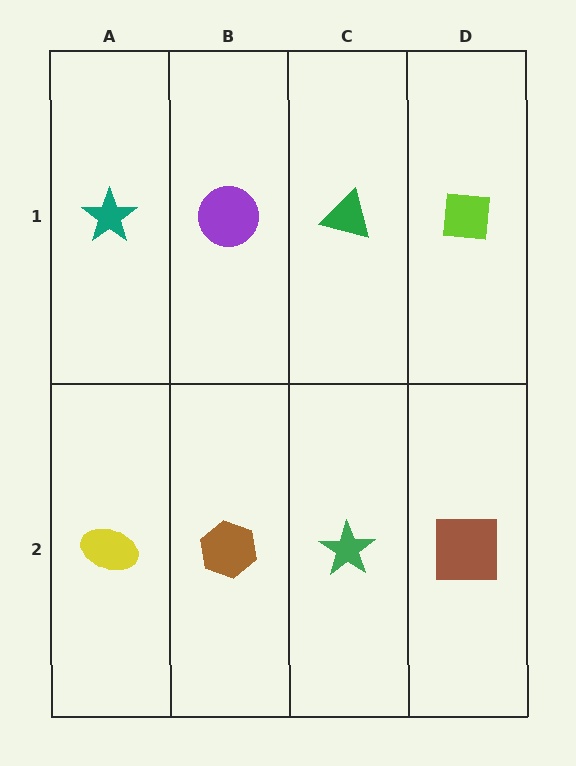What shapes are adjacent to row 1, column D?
A brown square (row 2, column D), a green triangle (row 1, column C).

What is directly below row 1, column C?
A green star.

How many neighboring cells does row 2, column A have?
2.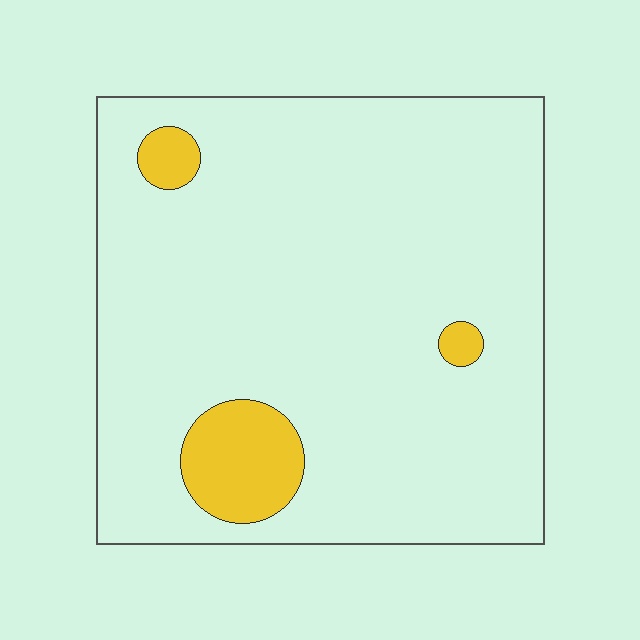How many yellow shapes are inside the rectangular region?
3.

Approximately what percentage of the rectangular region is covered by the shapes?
Approximately 10%.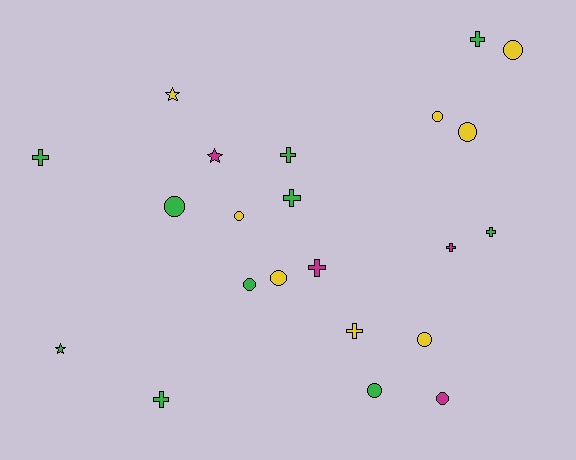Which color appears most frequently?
Green, with 10 objects.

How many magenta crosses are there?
There are 2 magenta crosses.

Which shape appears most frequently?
Circle, with 10 objects.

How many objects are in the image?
There are 22 objects.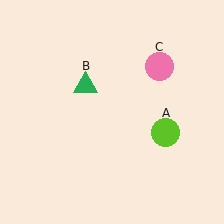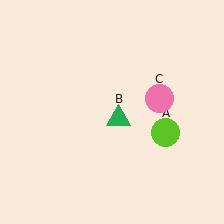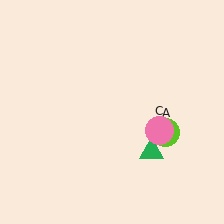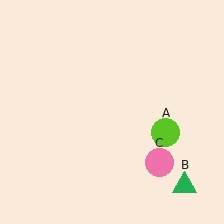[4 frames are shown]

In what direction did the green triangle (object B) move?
The green triangle (object B) moved down and to the right.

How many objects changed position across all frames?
2 objects changed position: green triangle (object B), pink circle (object C).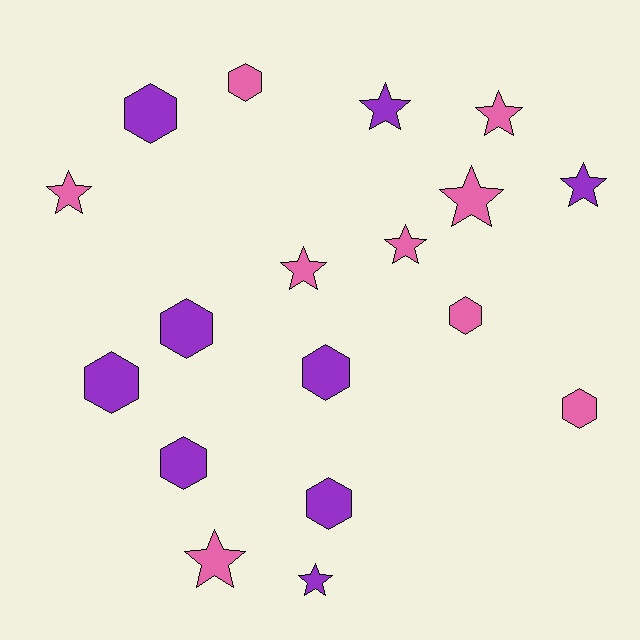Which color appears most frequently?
Purple, with 9 objects.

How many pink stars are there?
There are 6 pink stars.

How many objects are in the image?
There are 18 objects.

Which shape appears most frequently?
Hexagon, with 9 objects.